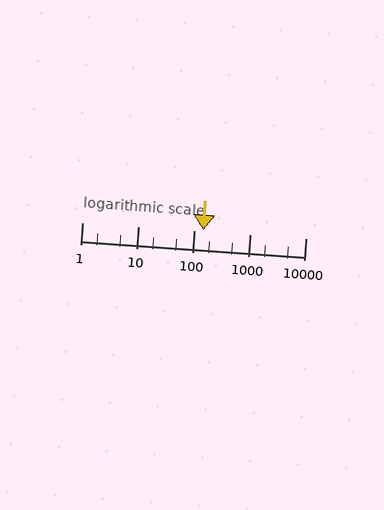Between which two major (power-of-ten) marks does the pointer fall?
The pointer is between 100 and 1000.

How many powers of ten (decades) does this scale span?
The scale spans 4 decades, from 1 to 10000.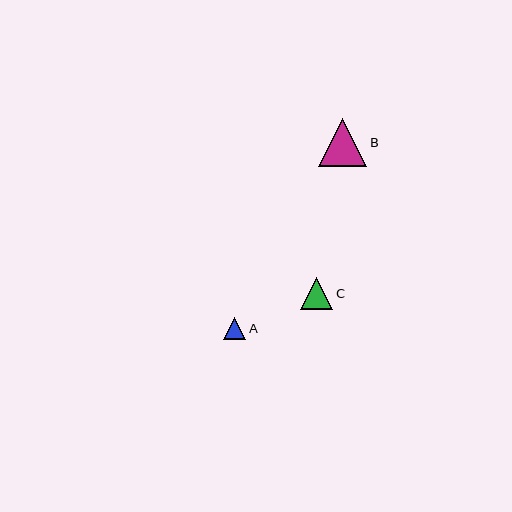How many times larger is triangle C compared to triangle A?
Triangle C is approximately 1.5 times the size of triangle A.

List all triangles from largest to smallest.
From largest to smallest: B, C, A.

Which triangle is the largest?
Triangle B is the largest with a size of approximately 48 pixels.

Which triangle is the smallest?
Triangle A is the smallest with a size of approximately 22 pixels.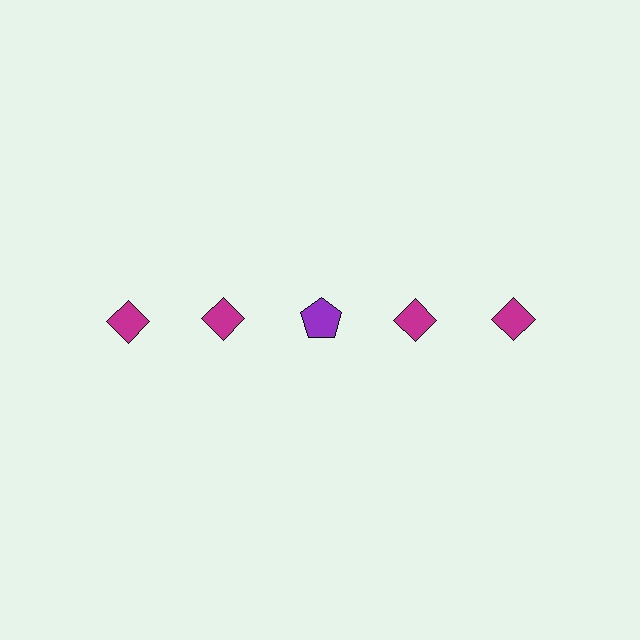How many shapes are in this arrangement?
There are 5 shapes arranged in a grid pattern.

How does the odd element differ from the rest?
It differs in both color (purple instead of magenta) and shape (pentagon instead of diamond).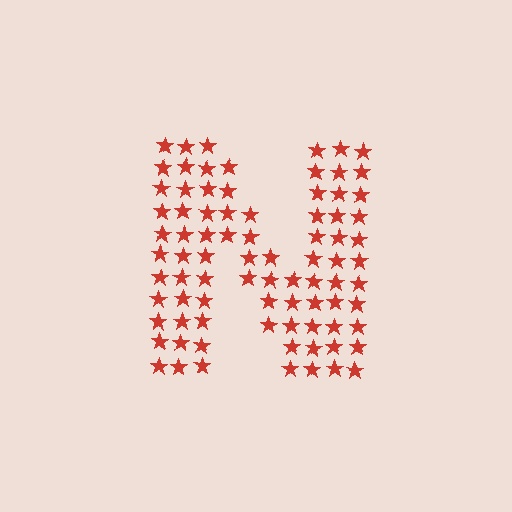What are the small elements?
The small elements are stars.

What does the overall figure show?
The overall figure shows the letter N.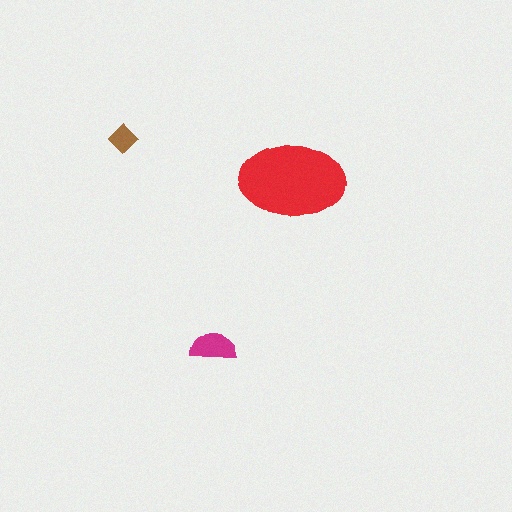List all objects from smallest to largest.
The brown diamond, the magenta semicircle, the red ellipse.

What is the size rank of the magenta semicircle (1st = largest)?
2nd.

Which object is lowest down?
The magenta semicircle is bottommost.